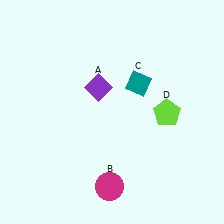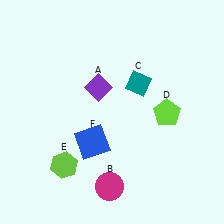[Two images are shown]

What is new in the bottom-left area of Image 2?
A blue square (F) was added in the bottom-left area of Image 2.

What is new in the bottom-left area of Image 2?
A lime hexagon (E) was added in the bottom-left area of Image 2.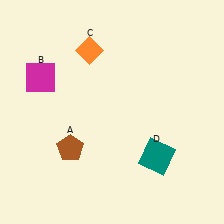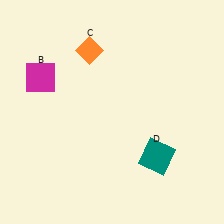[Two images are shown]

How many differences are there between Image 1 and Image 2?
There is 1 difference between the two images.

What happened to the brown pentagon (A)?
The brown pentagon (A) was removed in Image 2. It was in the bottom-left area of Image 1.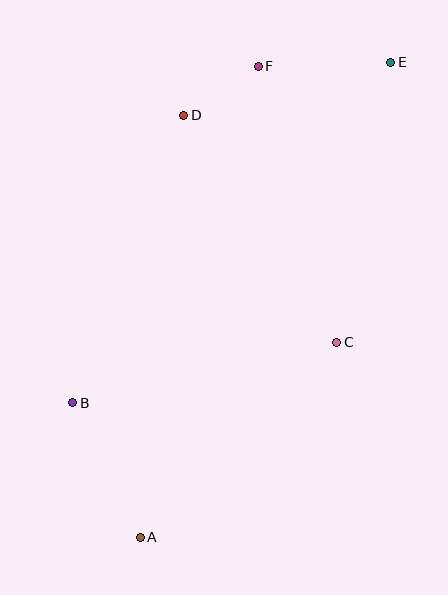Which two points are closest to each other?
Points D and F are closest to each other.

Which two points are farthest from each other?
Points A and E are farthest from each other.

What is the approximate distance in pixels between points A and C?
The distance between A and C is approximately 277 pixels.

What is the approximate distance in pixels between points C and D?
The distance between C and D is approximately 274 pixels.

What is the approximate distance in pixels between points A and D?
The distance between A and D is approximately 424 pixels.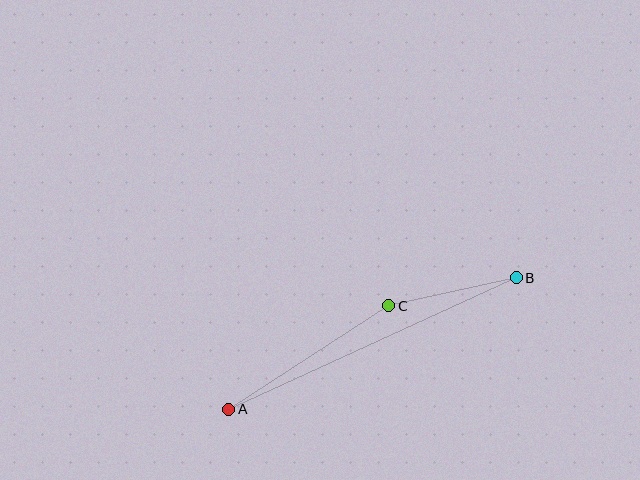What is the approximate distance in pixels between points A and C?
The distance between A and C is approximately 190 pixels.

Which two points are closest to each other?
Points B and C are closest to each other.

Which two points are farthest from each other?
Points A and B are farthest from each other.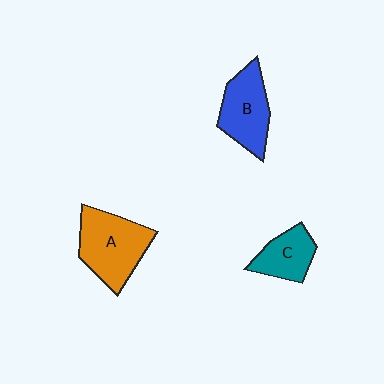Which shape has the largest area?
Shape A (orange).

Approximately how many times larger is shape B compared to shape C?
Approximately 1.4 times.